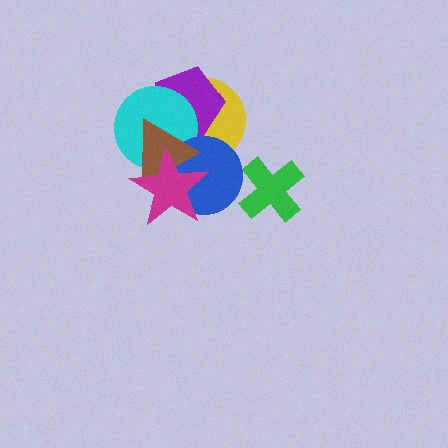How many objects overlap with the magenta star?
4 objects overlap with the magenta star.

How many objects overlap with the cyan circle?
5 objects overlap with the cyan circle.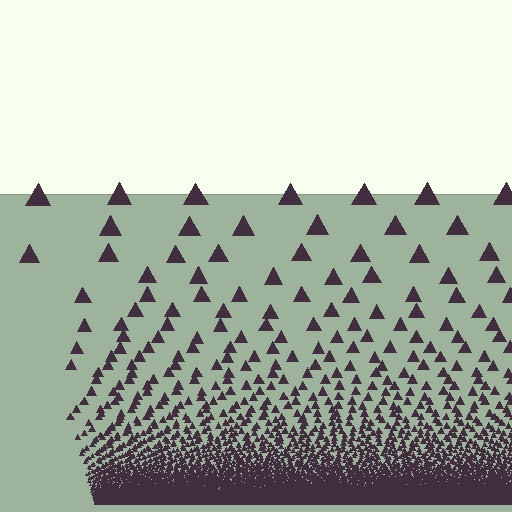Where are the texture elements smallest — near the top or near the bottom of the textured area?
Near the bottom.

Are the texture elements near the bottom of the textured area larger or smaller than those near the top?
Smaller. The gradient is inverted — elements near the bottom are smaller and denser.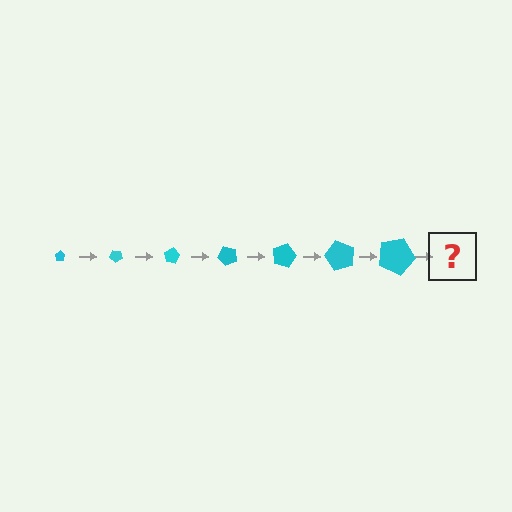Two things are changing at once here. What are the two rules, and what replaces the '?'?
The two rules are that the pentagon grows larger each step and it rotates 40 degrees each step. The '?' should be a pentagon, larger than the previous one and rotated 280 degrees from the start.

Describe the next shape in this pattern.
It should be a pentagon, larger than the previous one and rotated 280 degrees from the start.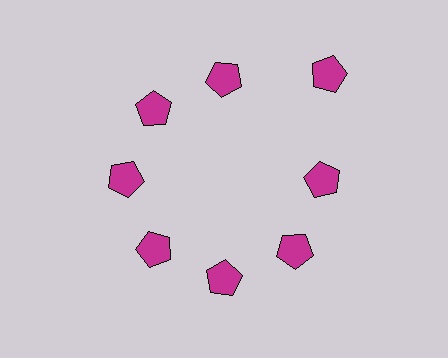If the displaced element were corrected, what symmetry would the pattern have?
It would have 8-fold rotational symmetry — the pattern would map onto itself every 45 degrees.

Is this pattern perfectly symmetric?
No. The 8 magenta pentagons are arranged in a ring, but one element near the 2 o'clock position is pushed outward from the center, breaking the 8-fold rotational symmetry.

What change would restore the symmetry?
The symmetry would be restored by moving it inward, back onto the ring so that all 8 pentagons sit at equal angles and equal distance from the center.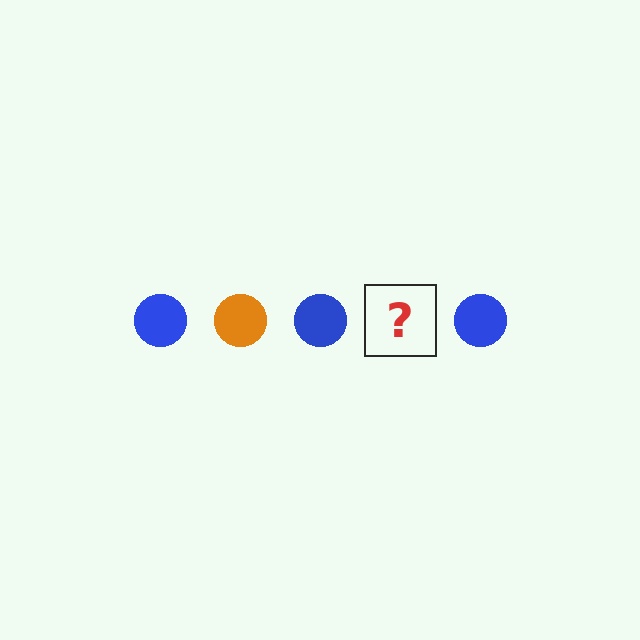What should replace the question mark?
The question mark should be replaced with an orange circle.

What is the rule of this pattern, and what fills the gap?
The rule is that the pattern cycles through blue, orange circles. The gap should be filled with an orange circle.